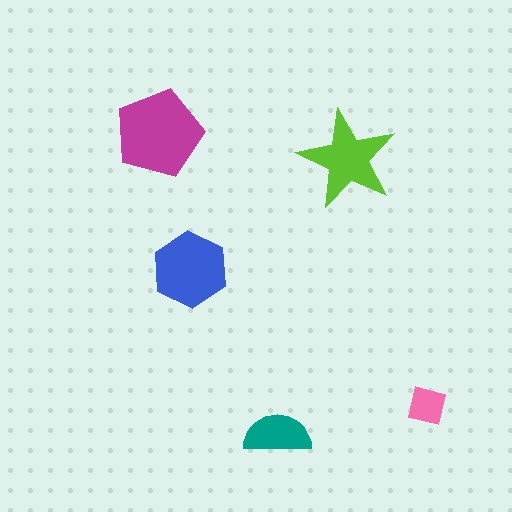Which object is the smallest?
The pink square.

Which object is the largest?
The magenta pentagon.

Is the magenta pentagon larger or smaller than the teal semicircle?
Larger.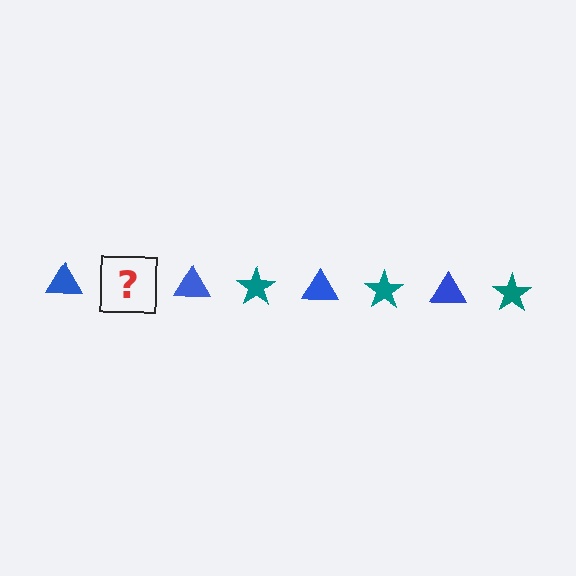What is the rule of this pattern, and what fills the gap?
The rule is that the pattern alternates between blue triangle and teal star. The gap should be filled with a teal star.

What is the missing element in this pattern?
The missing element is a teal star.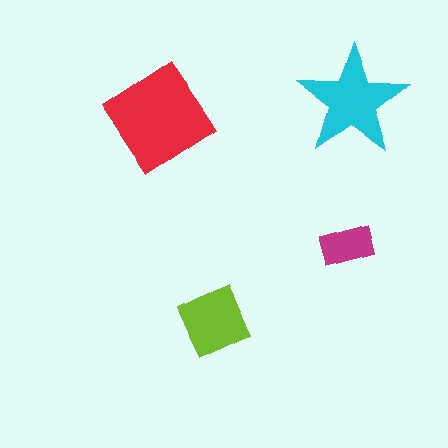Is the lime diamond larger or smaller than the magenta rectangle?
Larger.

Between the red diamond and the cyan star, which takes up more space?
The red diamond.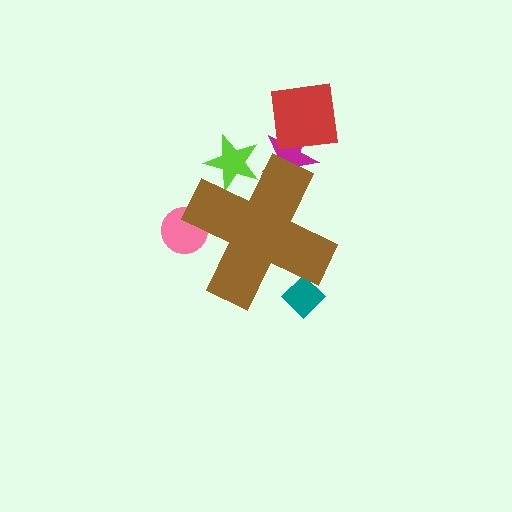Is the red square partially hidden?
No, the red square is fully visible.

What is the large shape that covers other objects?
A brown cross.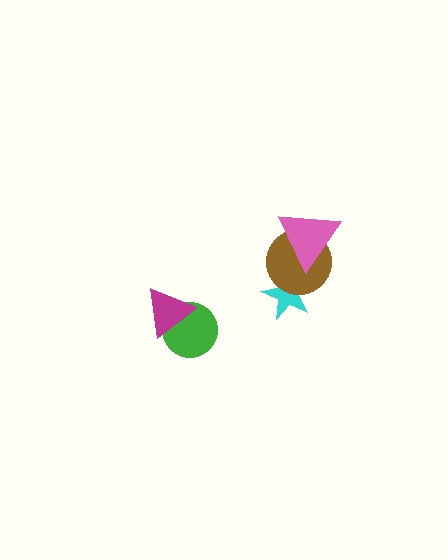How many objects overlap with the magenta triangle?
1 object overlaps with the magenta triangle.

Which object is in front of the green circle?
The magenta triangle is in front of the green circle.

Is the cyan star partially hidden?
Yes, it is partially covered by another shape.